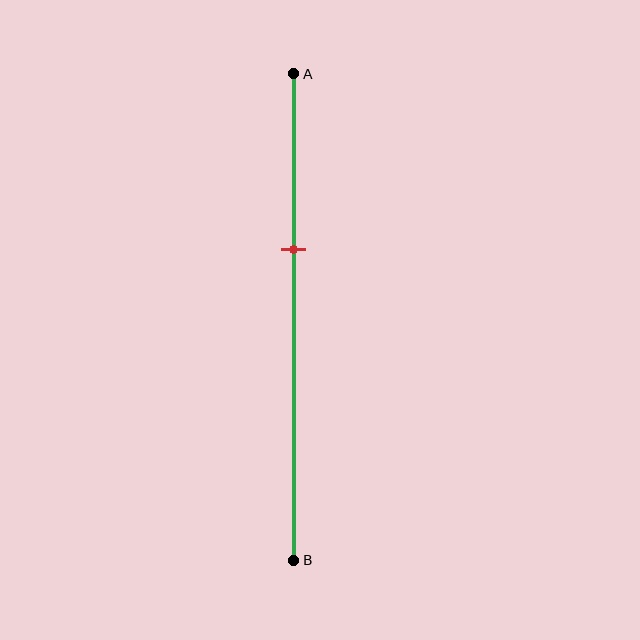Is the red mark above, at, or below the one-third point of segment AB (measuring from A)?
The red mark is approximately at the one-third point of segment AB.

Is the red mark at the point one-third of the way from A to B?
Yes, the mark is approximately at the one-third point.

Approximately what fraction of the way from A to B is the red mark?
The red mark is approximately 35% of the way from A to B.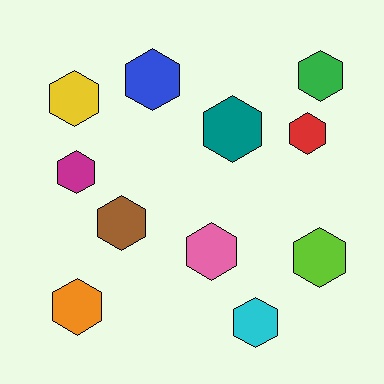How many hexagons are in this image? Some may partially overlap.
There are 11 hexagons.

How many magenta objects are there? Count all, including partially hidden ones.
There is 1 magenta object.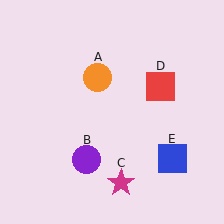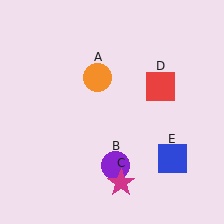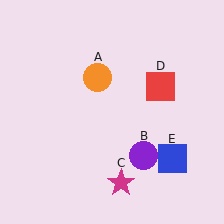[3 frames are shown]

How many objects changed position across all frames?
1 object changed position: purple circle (object B).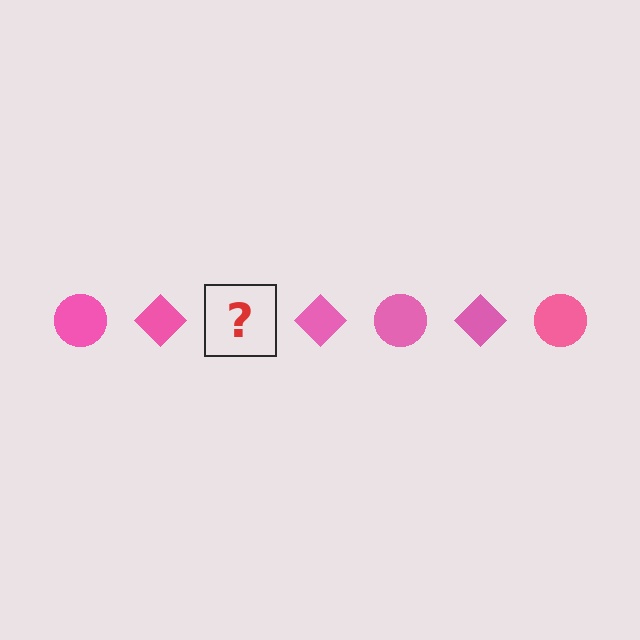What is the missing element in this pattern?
The missing element is a pink circle.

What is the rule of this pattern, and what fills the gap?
The rule is that the pattern cycles through circle, diamond shapes in pink. The gap should be filled with a pink circle.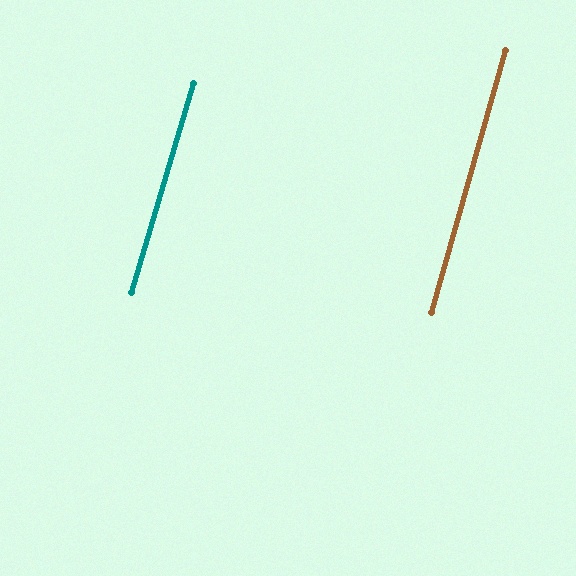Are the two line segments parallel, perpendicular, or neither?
Parallel — their directions differ by only 0.6°.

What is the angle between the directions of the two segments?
Approximately 1 degree.